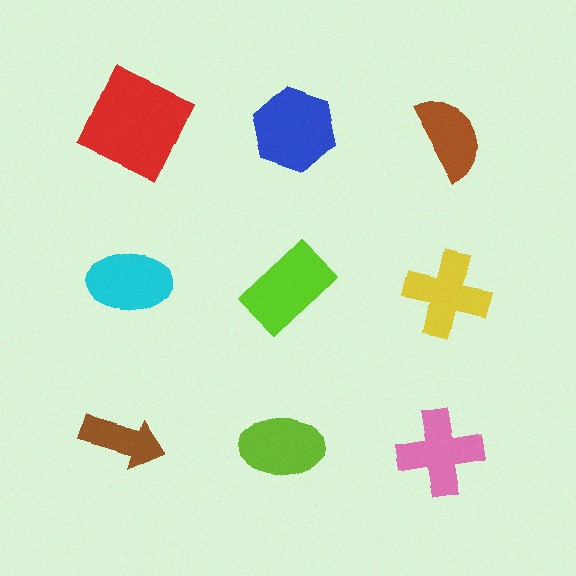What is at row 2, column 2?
A lime rectangle.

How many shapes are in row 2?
3 shapes.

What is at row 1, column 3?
A brown semicircle.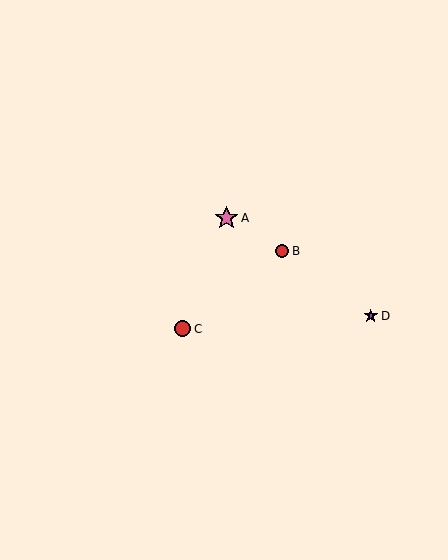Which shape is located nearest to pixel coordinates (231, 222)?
The pink star (labeled A) at (226, 218) is nearest to that location.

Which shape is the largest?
The pink star (labeled A) is the largest.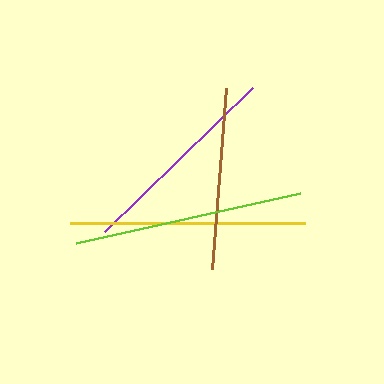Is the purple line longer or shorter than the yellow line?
The yellow line is longer than the purple line.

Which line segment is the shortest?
The brown line is the shortest at approximately 182 pixels.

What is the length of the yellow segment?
The yellow segment is approximately 235 pixels long.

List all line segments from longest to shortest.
From longest to shortest: yellow, lime, purple, brown.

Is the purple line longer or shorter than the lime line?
The lime line is longer than the purple line.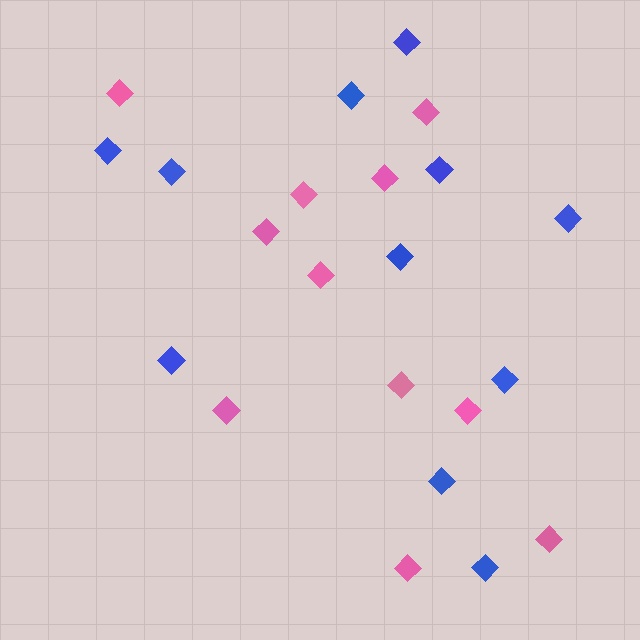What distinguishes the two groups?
There are 2 groups: one group of blue diamonds (11) and one group of pink diamonds (11).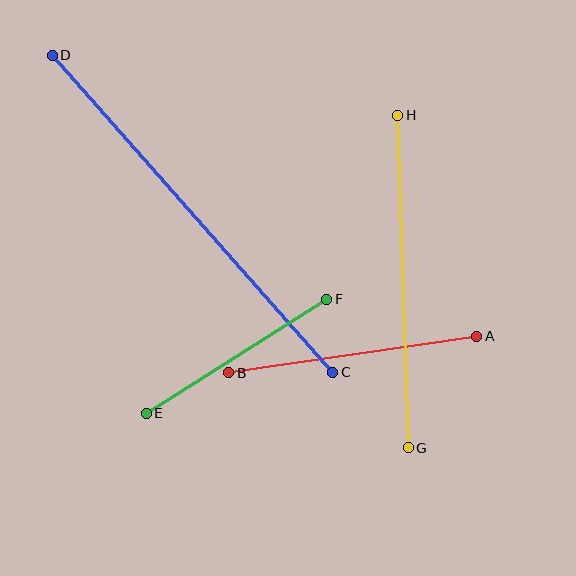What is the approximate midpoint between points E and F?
The midpoint is at approximately (236, 356) pixels.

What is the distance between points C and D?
The distance is approximately 423 pixels.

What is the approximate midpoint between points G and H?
The midpoint is at approximately (403, 282) pixels.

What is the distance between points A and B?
The distance is approximately 251 pixels.